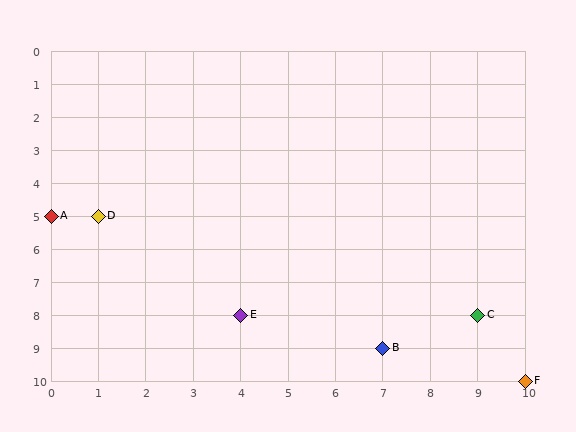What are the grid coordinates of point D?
Point D is at grid coordinates (1, 5).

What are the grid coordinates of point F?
Point F is at grid coordinates (10, 10).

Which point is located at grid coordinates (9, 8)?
Point C is at (9, 8).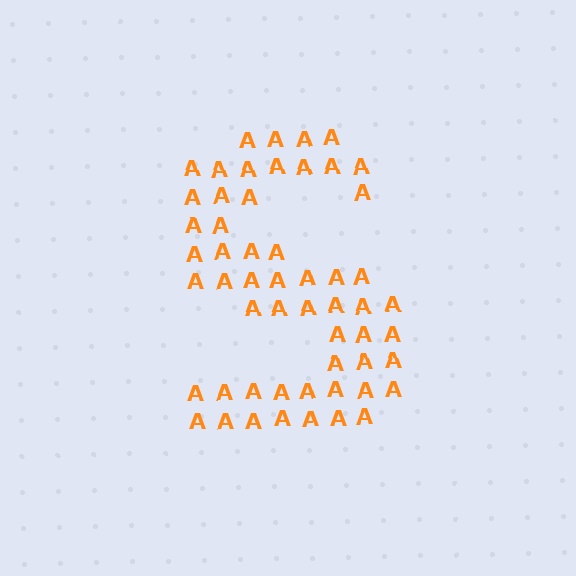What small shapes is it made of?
It is made of small letter A's.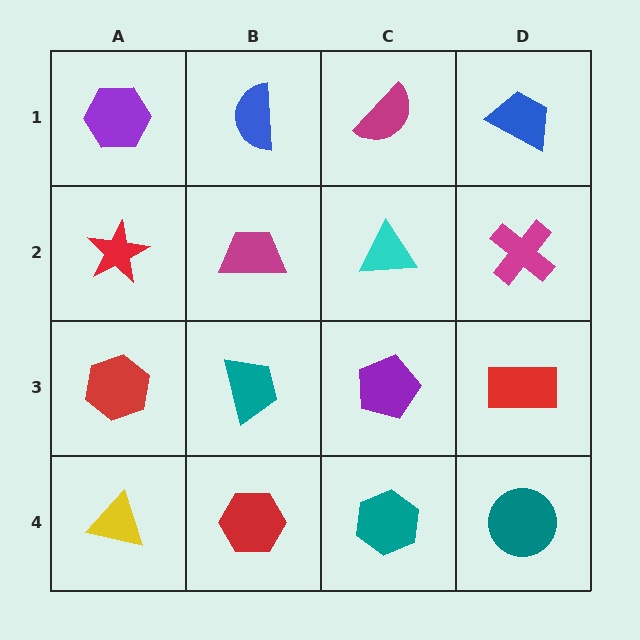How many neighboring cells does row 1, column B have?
3.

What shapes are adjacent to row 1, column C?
A cyan triangle (row 2, column C), a blue semicircle (row 1, column B), a blue trapezoid (row 1, column D).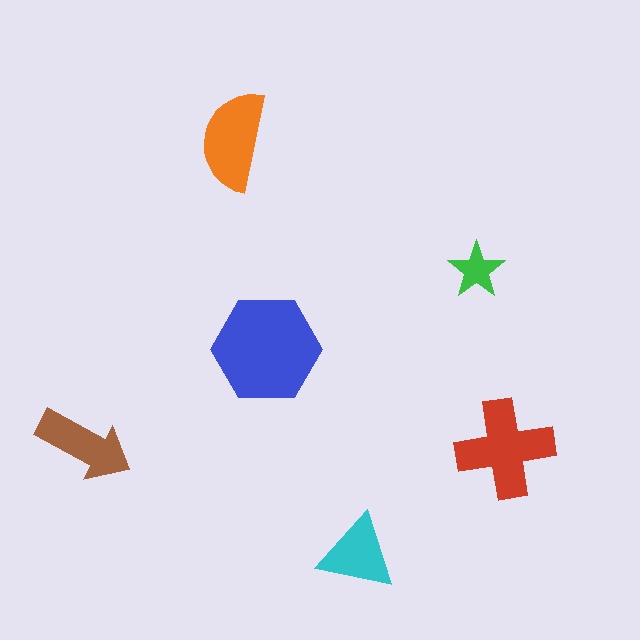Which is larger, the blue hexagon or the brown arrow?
The blue hexagon.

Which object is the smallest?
The green star.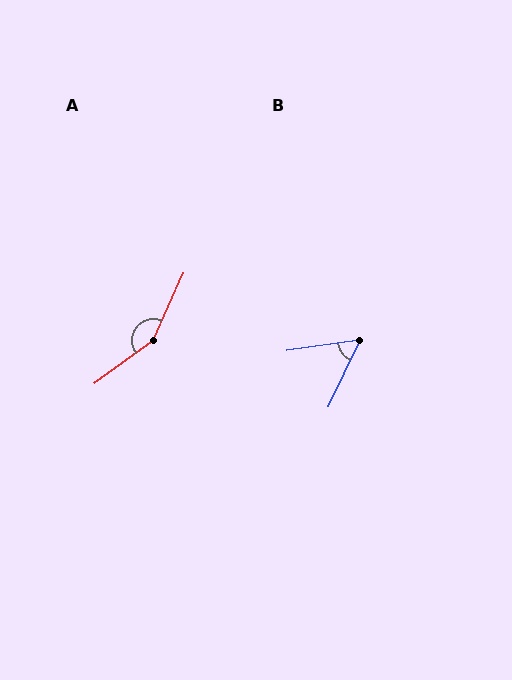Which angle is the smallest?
B, at approximately 56 degrees.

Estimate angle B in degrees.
Approximately 56 degrees.